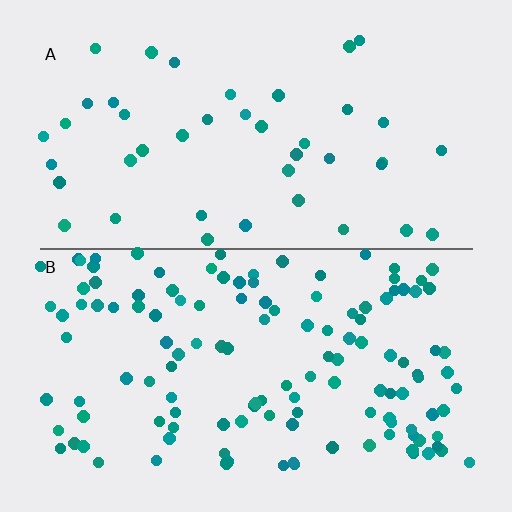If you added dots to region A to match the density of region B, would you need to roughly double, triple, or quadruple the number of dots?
Approximately triple.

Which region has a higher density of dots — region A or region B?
B (the bottom).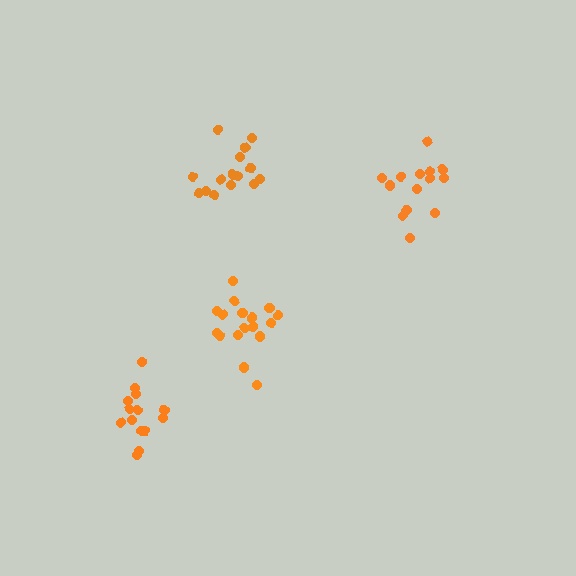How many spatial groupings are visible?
There are 4 spatial groupings.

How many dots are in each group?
Group 1: 19 dots, Group 2: 14 dots, Group 3: 15 dots, Group 4: 14 dots (62 total).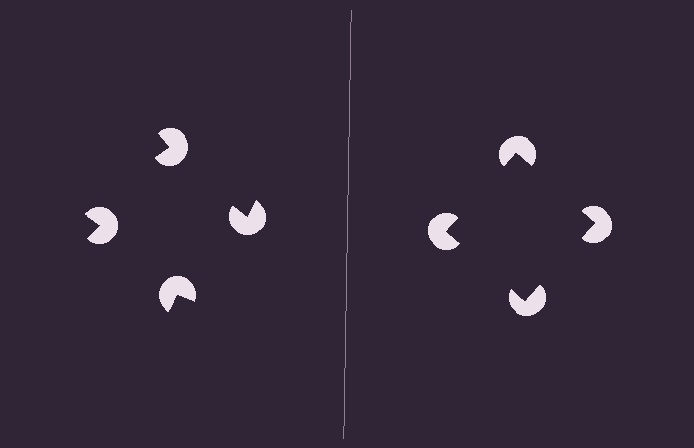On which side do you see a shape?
An illusory square appears on the right side. On the left side the wedge cuts are rotated, so no coherent shape forms.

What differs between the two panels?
The pac-man discs are positioned identically on both sides; only the wedge orientations differ. On the right they align to a square; on the left they are misaligned.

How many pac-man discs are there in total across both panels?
8 — 4 on each side.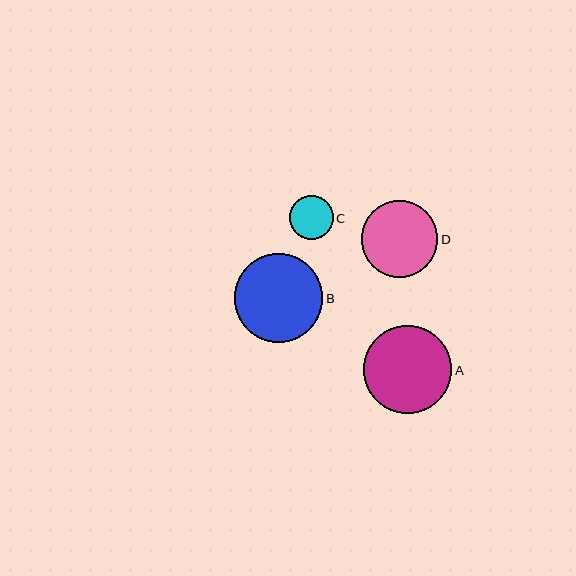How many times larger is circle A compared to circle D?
Circle A is approximately 1.1 times the size of circle D.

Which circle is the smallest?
Circle C is the smallest with a size of approximately 44 pixels.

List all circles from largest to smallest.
From largest to smallest: B, A, D, C.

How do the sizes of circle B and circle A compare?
Circle B and circle A are approximately the same size.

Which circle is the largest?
Circle B is the largest with a size of approximately 89 pixels.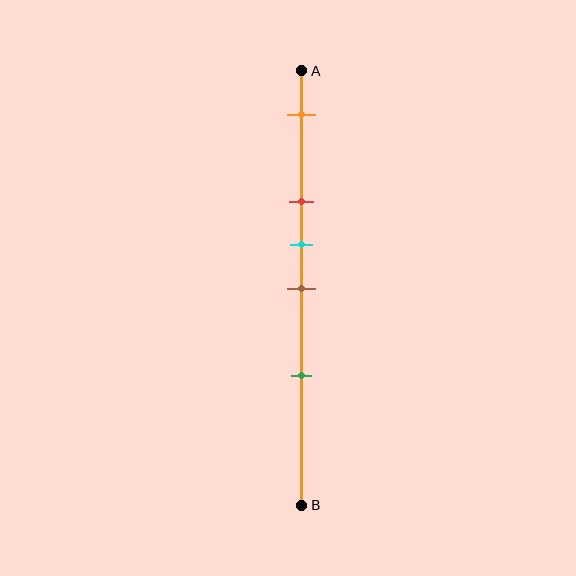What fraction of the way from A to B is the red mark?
The red mark is approximately 30% (0.3) of the way from A to B.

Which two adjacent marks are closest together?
The cyan and brown marks are the closest adjacent pair.